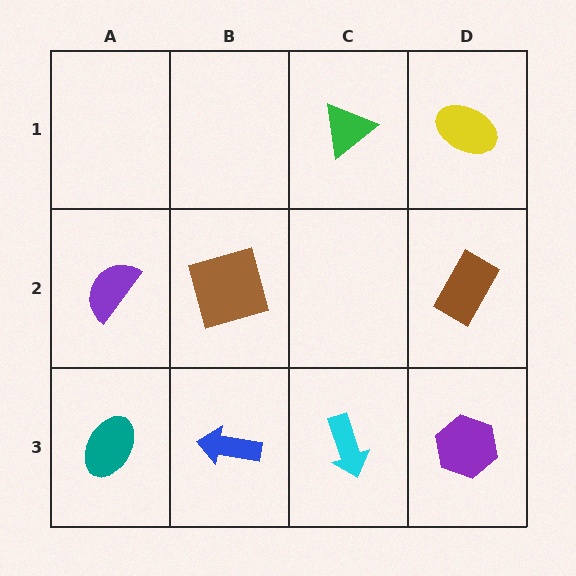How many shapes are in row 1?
2 shapes.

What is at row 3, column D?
A purple hexagon.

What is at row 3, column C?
A cyan arrow.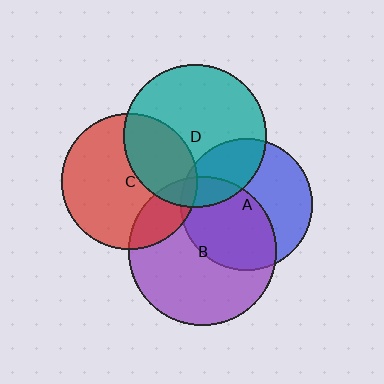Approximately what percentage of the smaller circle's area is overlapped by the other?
Approximately 35%.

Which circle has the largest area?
Circle B (purple).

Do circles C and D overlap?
Yes.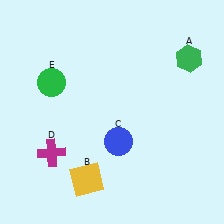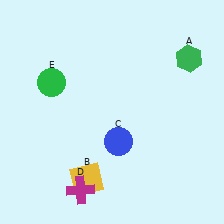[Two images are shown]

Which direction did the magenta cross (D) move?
The magenta cross (D) moved down.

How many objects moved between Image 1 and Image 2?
1 object moved between the two images.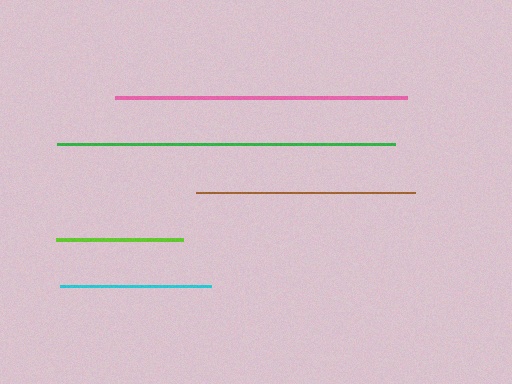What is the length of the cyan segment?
The cyan segment is approximately 151 pixels long.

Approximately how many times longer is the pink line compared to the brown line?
The pink line is approximately 1.3 times the length of the brown line.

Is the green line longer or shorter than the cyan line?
The green line is longer than the cyan line.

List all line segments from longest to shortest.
From longest to shortest: green, pink, brown, cyan, lime.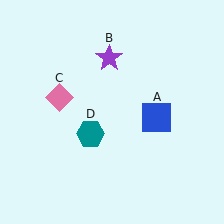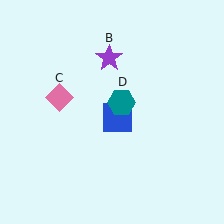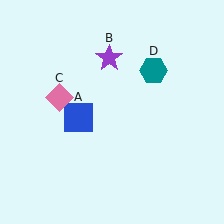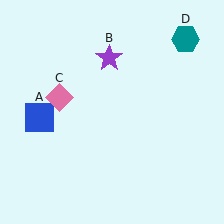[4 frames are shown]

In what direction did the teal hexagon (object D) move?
The teal hexagon (object D) moved up and to the right.